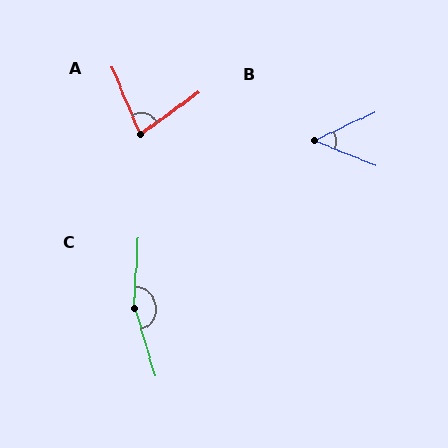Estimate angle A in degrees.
Approximately 77 degrees.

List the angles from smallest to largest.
B (47°), A (77°), C (160°).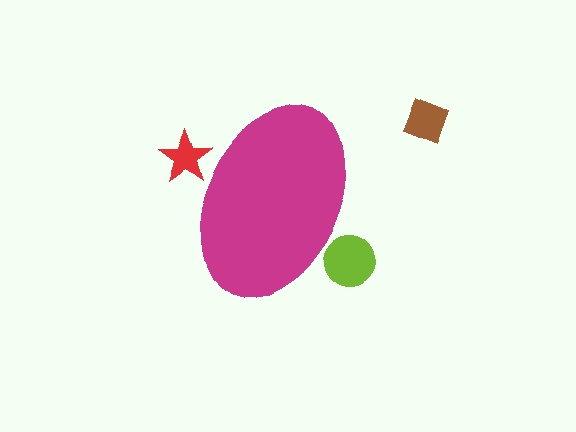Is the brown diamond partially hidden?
No, the brown diamond is fully visible.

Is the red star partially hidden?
Yes, the red star is partially hidden behind the magenta ellipse.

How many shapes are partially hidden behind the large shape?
2 shapes are partially hidden.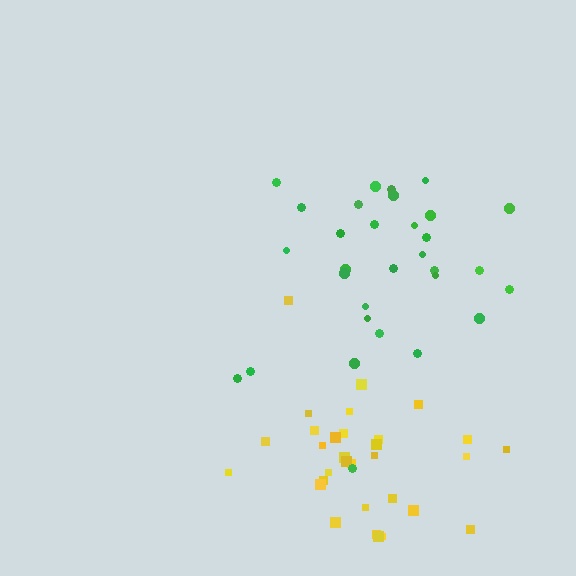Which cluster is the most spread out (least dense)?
Green.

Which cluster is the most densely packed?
Yellow.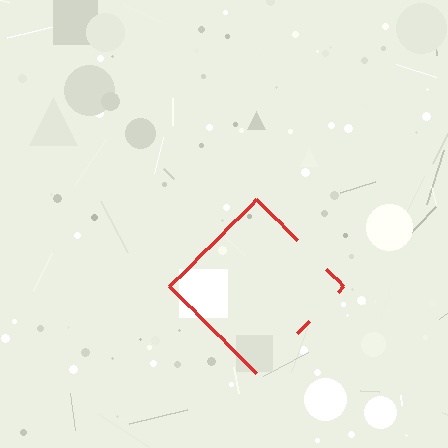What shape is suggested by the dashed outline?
The dashed outline suggests a diamond.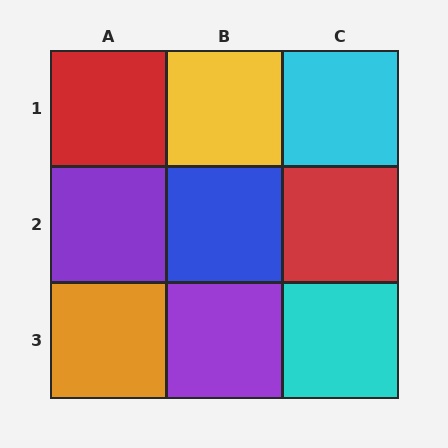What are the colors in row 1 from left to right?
Red, yellow, cyan.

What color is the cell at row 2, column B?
Blue.